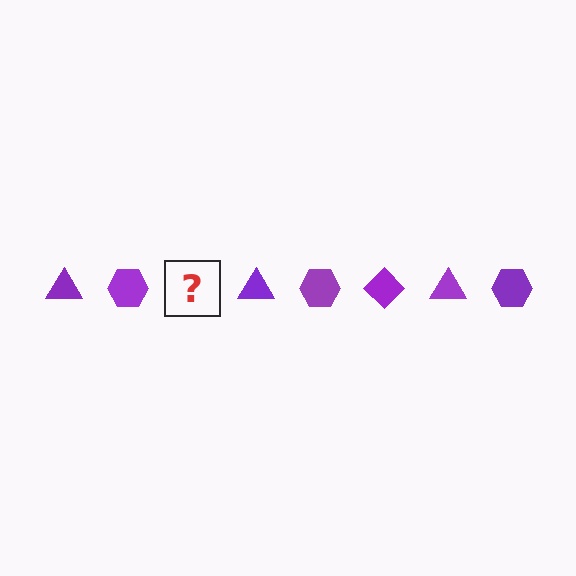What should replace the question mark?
The question mark should be replaced with a purple diamond.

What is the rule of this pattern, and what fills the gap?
The rule is that the pattern cycles through triangle, hexagon, diamond shapes in purple. The gap should be filled with a purple diamond.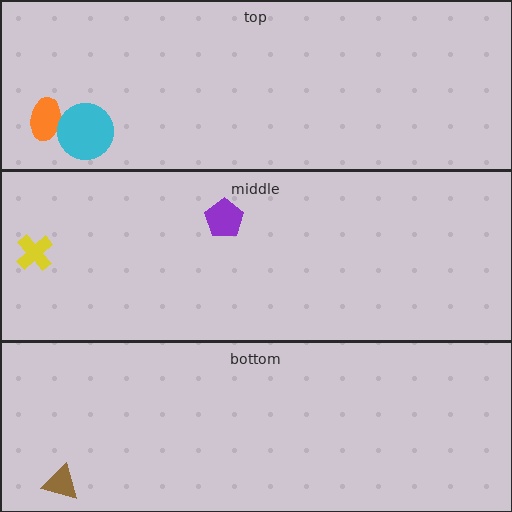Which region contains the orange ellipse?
The top region.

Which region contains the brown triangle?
The bottom region.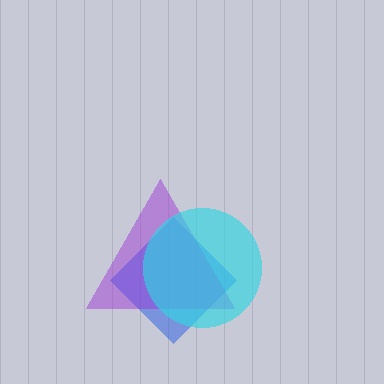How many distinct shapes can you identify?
There are 3 distinct shapes: a blue diamond, a purple triangle, a cyan circle.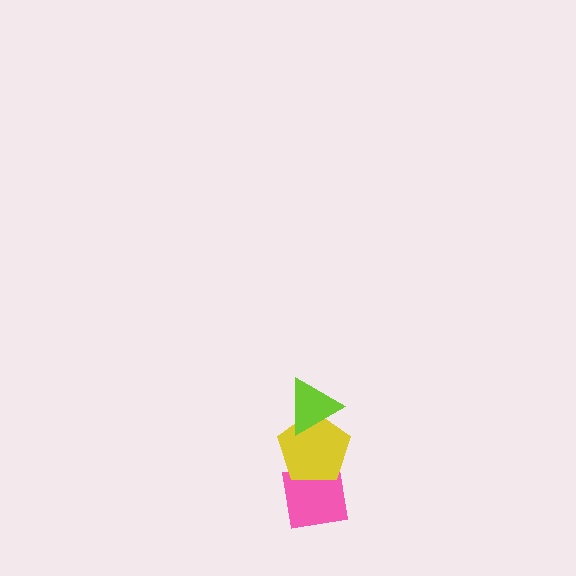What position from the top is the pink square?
The pink square is 3rd from the top.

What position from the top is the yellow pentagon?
The yellow pentagon is 2nd from the top.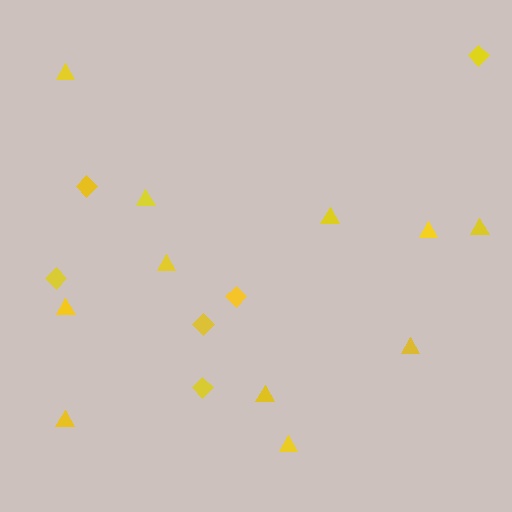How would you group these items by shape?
There are 2 groups: one group of diamonds (6) and one group of triangles (11).